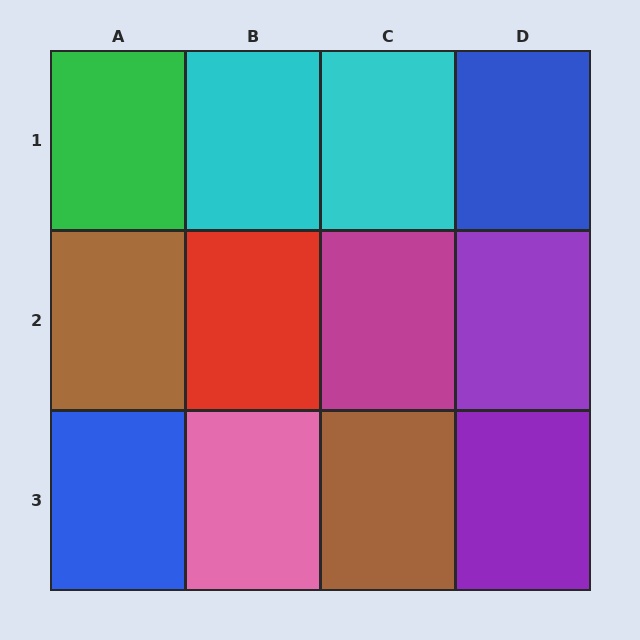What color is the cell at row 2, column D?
Purple.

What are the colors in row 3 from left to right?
Blue, pink, brown, purple.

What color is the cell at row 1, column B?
Cyan.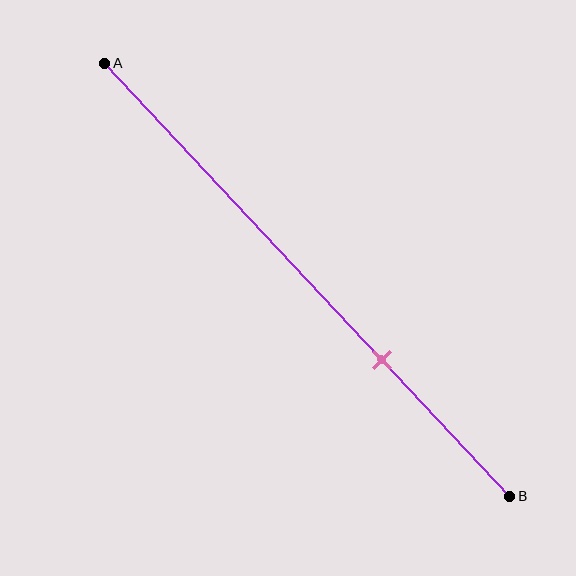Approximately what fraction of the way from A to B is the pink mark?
The pink mark is approximately 70% of the way from A to B.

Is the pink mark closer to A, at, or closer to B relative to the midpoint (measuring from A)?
The pink mark is closer to point B than the midpoint of segment AB.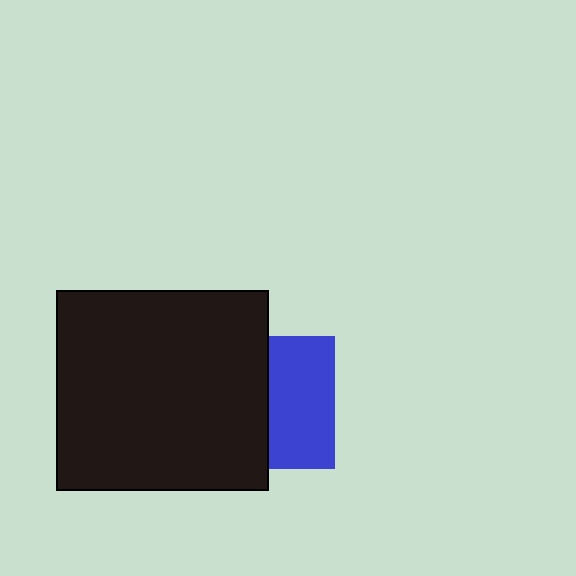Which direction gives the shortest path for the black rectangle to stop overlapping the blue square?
Moving left gives the shortest separation.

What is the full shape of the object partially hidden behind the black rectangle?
The partially hidden object is a blue square.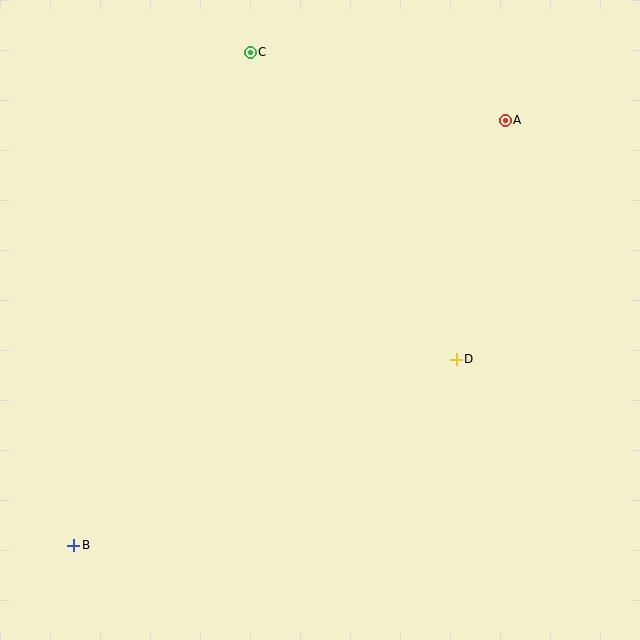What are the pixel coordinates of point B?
Point B is at (74, 545).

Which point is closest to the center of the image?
Point D at (456, 359) is closest to the center.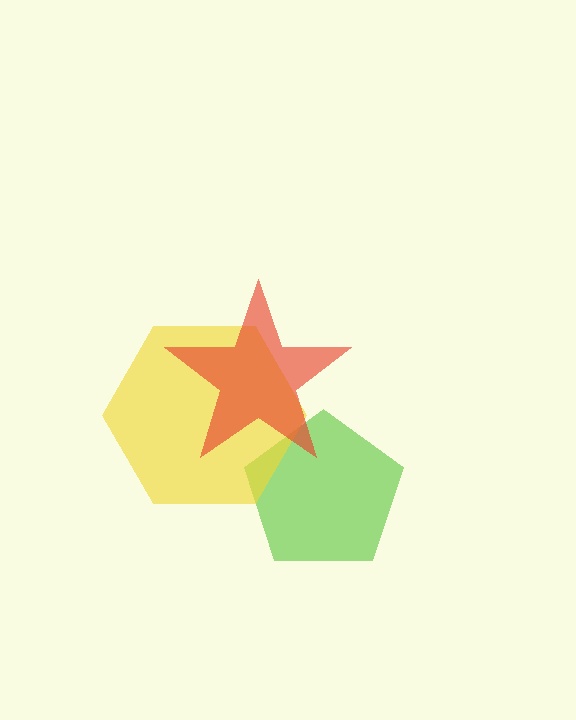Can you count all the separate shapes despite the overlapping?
Yes, there are 3 separate shapes.